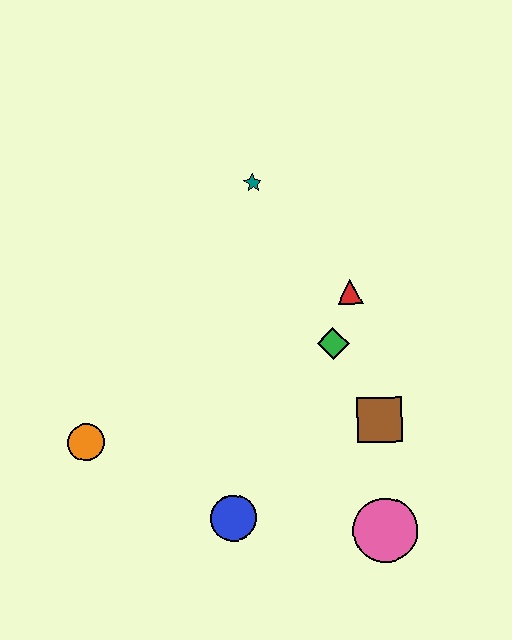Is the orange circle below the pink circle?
No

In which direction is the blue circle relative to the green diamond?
The blue circle is below the green diamond.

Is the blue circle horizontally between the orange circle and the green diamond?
Yes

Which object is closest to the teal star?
The red triangle is closest to the teal star.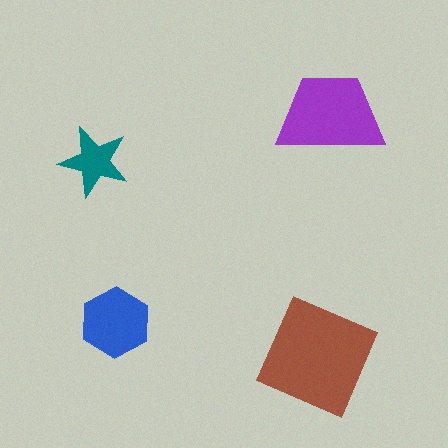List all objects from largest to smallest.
The brown square, the purple trapezoid, the blue hexagon, the teal star.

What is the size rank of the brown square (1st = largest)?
1st.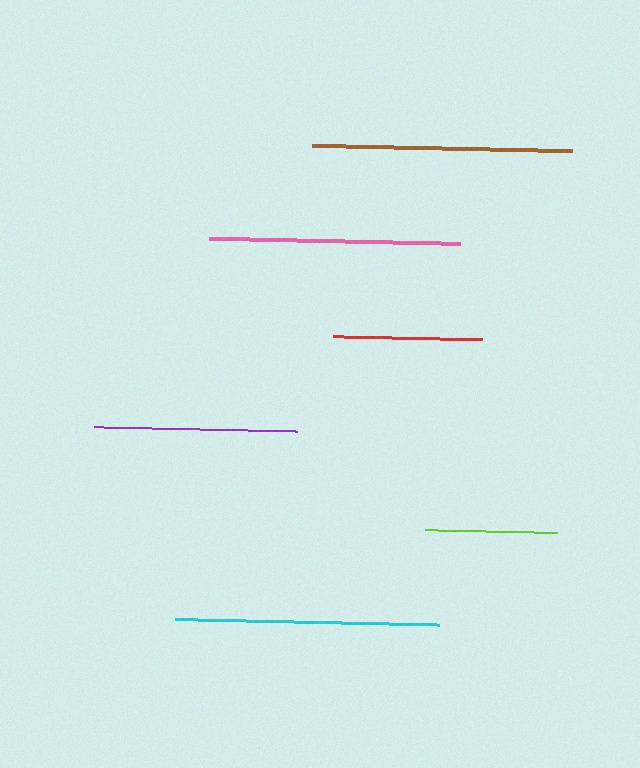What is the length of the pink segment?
The pink segment is approximately 250 pixels long.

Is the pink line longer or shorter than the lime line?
The pink line is longer than the lime line.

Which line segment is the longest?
The cyan line is the longest at approximately 264 pixels.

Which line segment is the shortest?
The lime line is the shortest at approximately 132 pixels.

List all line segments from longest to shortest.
From longest to shortest: cyan, brown, pink, purple, red, lime.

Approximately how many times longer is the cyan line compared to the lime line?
The cyan line is approximately 2.0 times the length of the lime line.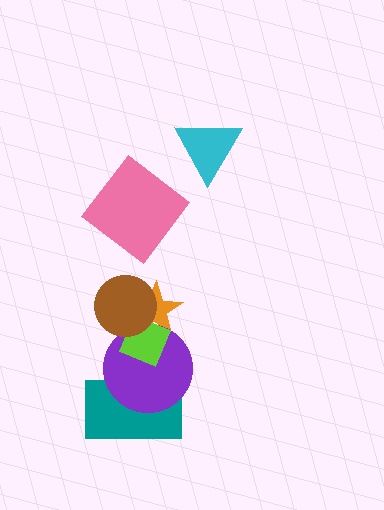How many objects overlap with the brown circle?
3 objects overlap with the brown circle.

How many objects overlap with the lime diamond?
3 objects overlap with the lime diamond.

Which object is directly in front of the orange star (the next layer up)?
The purple circle is directly in front of the orange star.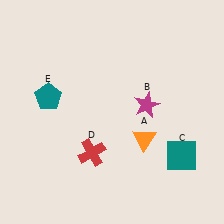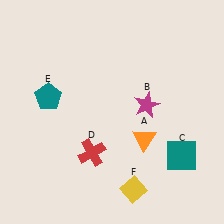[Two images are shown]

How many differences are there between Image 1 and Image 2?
There is 1 difference between the two images.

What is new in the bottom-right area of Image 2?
A yellow diamond (F) was added in the bottom-right area of Image 2.